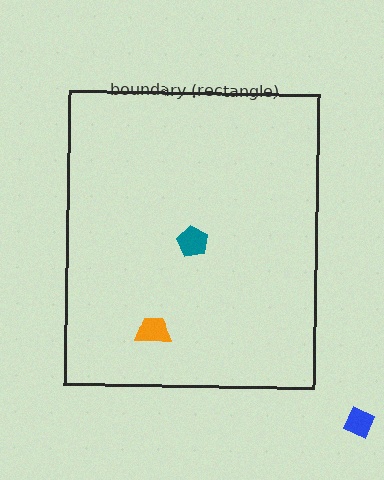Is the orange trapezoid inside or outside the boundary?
Inside.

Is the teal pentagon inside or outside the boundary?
Inside.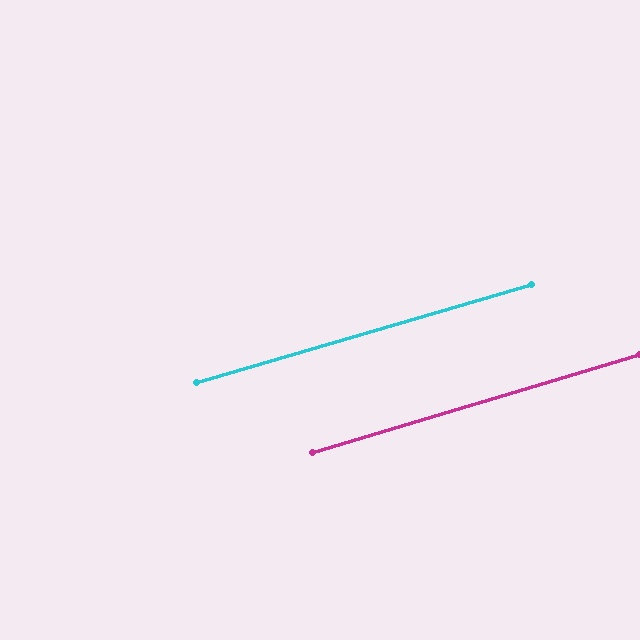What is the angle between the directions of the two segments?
Approximately 0 degrees.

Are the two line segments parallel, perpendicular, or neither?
Parallel — their directions differ by only 0.3°.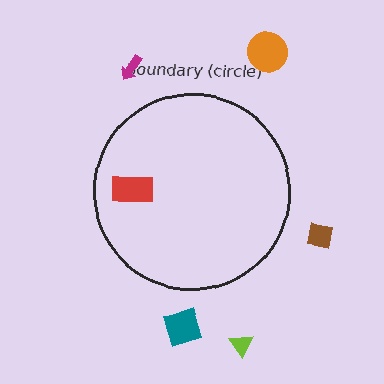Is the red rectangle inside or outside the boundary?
Inside.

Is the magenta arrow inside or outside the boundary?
Outside.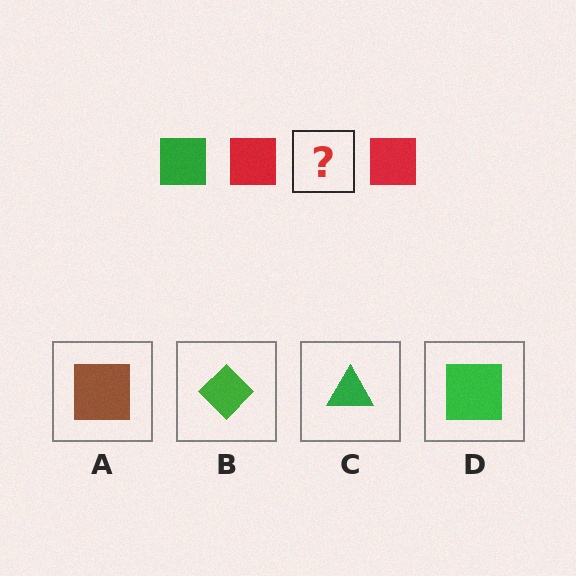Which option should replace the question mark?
Option D.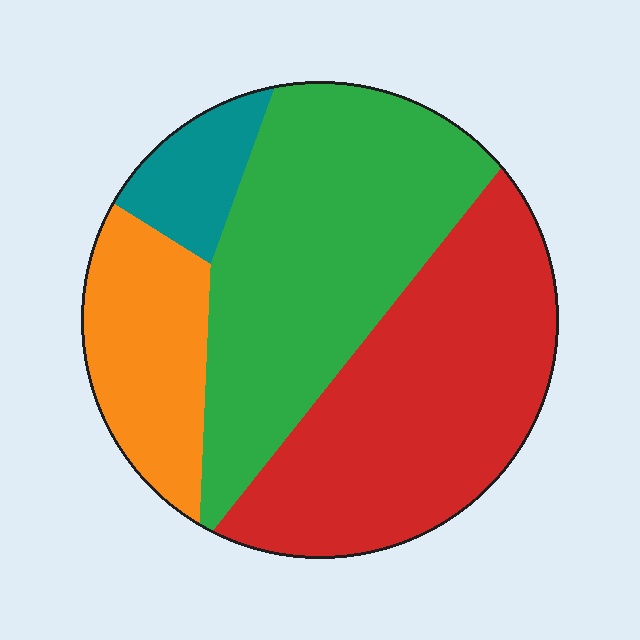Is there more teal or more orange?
Orange.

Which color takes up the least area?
Teal, at roughly 10%.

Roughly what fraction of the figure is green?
Green covers 39% of the figure.